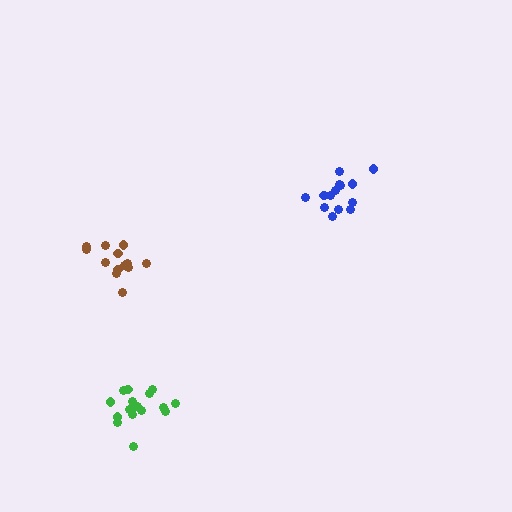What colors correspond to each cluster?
The clusters are colored: green, blue, brown.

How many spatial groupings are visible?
There are 3 spatial groupings.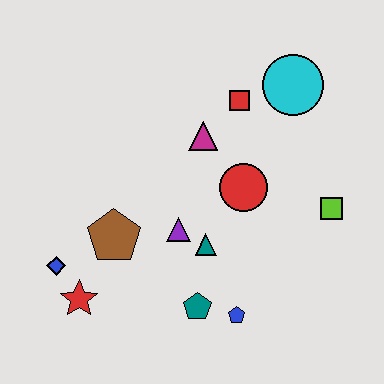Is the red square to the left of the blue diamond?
No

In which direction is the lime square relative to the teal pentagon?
The lime square is to the right of the teal pentagon.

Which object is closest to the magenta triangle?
The red square is closest to the magenta triangle.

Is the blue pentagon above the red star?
No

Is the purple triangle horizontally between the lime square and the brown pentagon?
Yes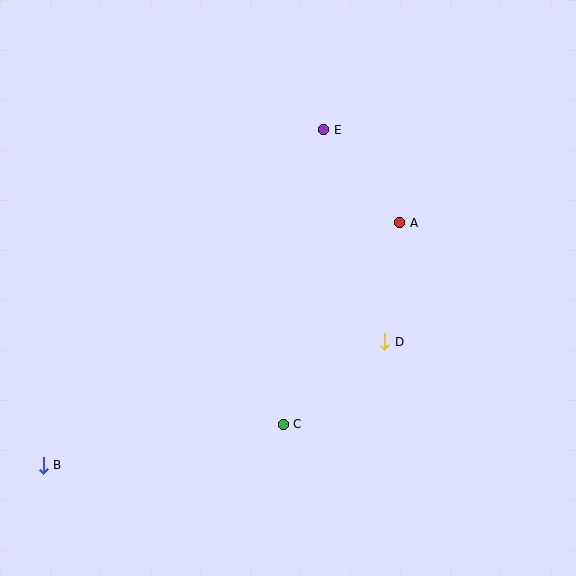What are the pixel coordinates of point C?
Point C is at (283, 424).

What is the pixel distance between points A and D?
The distance between A and D is 120 pixels.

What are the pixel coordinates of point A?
Point A is at (400, 223).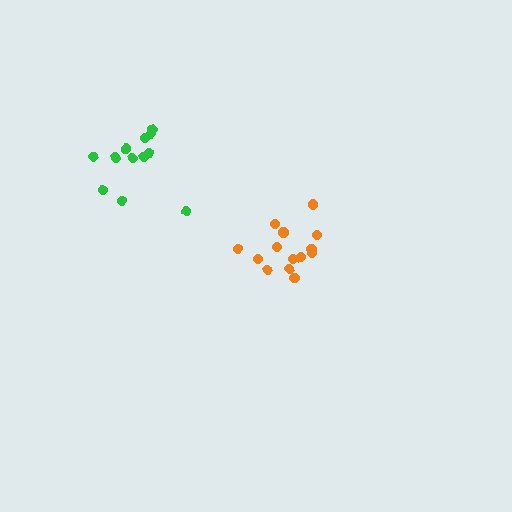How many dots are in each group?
Group 1: 12 dots, Group 2: 14 dots (26 total).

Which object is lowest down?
The orange cluster is bottommost.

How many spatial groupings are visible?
There are 2 spatial groupings.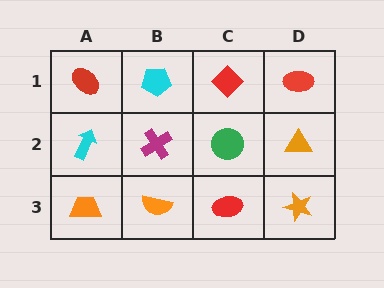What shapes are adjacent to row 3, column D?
An orange triangle (row 2, column D), a red ellipse (row 3, column C).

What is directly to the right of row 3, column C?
An orange star.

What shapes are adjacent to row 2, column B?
A cyan pentagon (row 1, column B), an orange semicircle (row 3, column B), a cyan arrow (row 2, column A), a green circle (row 2, column C).